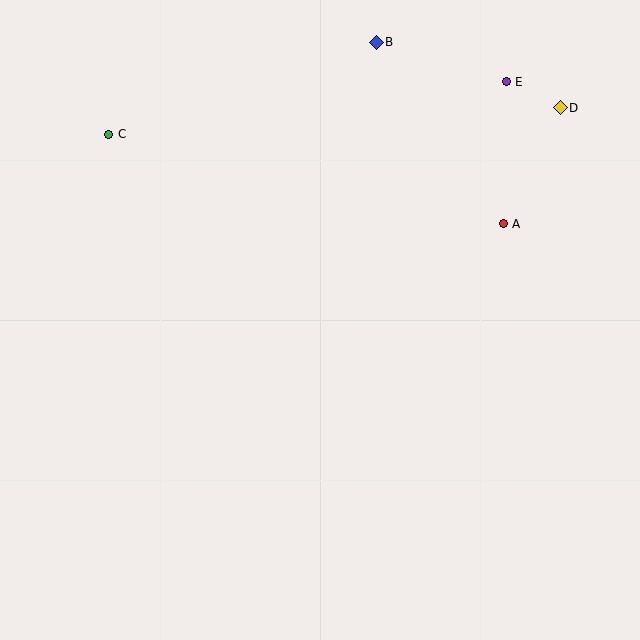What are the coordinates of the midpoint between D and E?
The midpoint between D and E is at (533, 95).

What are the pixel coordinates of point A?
Point A is at (503, 224).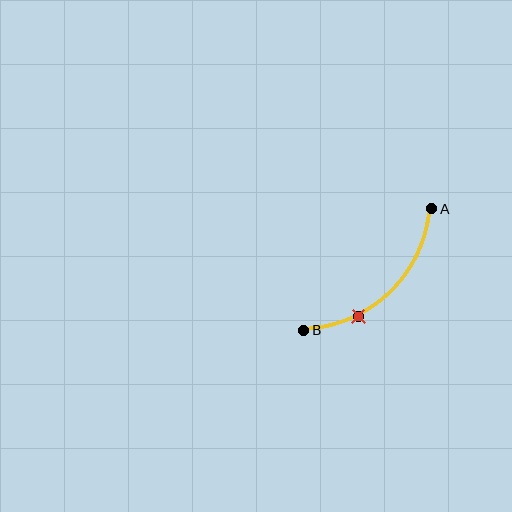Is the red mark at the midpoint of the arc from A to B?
No. The red mark lies on the arc but is closer to endpoint B. The arc midpoint would be at the point on the curve equidistant along the arc from both A and B.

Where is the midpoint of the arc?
The arc midpoint is the point on the curve farthest from the straight line joining A and B. It sits below and to the right of that line.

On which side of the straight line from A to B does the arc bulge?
The arc bulges below and to the right of the straight line connecting A and B.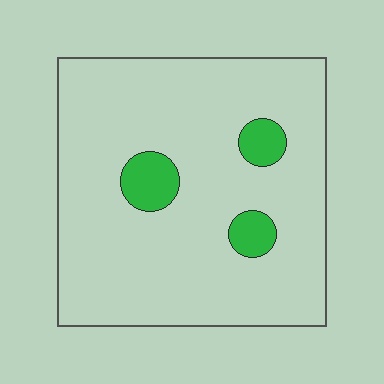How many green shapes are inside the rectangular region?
3.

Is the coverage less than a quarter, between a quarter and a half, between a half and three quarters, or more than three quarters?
Less than a quarter.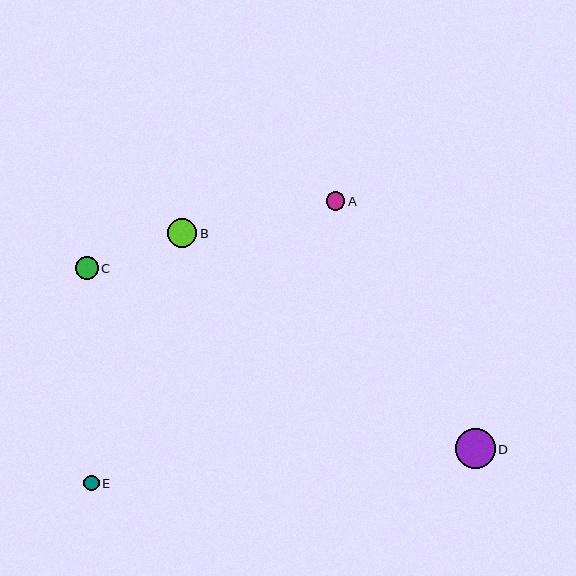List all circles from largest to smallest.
From largest to smallest: D, B, C, A, E.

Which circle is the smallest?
Circle E is the smallest with a size of approximately 15 pixels.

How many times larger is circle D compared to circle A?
Circle D is approximately 2.1 times the size of circle A.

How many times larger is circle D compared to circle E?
Circle D is approximately 2.6 times the size of circle E.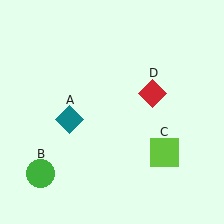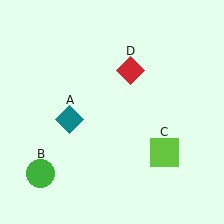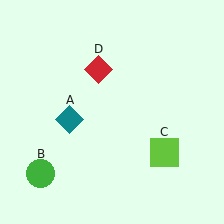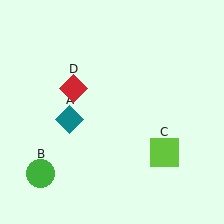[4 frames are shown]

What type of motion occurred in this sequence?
The red diamond (object D) rotated counterclockwise around the center of the scene.